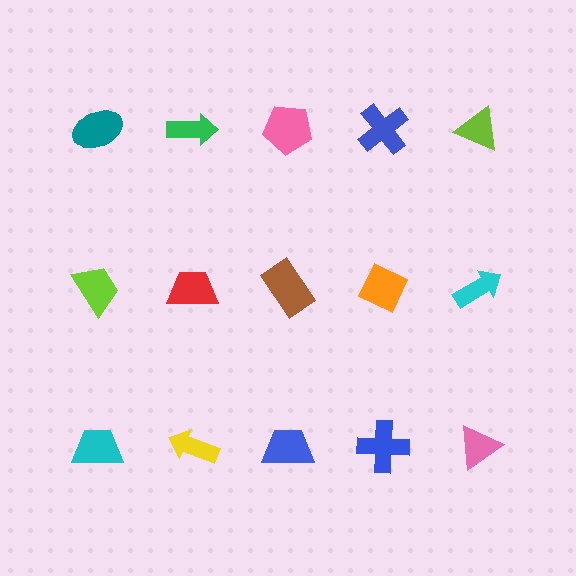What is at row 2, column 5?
A cyan arrow.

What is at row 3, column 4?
A blue cross.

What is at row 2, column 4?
An orange diamond.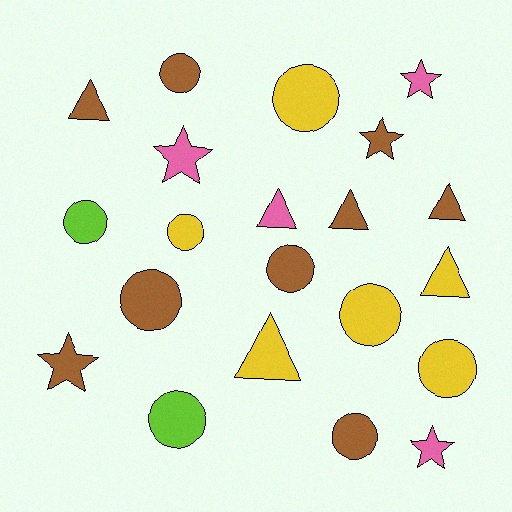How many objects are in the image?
There are 21 objects.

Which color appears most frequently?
Brown, with 9 objects.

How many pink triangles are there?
There is 1 pink triangle.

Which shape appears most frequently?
Circle, with 10 objects.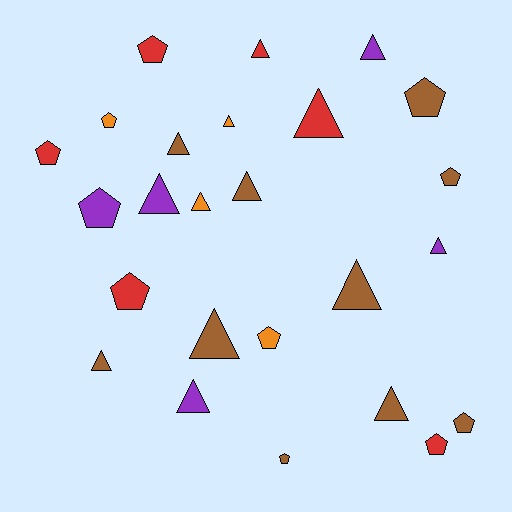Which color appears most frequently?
Brown, with 10 objects.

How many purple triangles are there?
There are 4 purple triangles.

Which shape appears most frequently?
Triangle, with 14 objects.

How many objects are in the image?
There are 25 objects.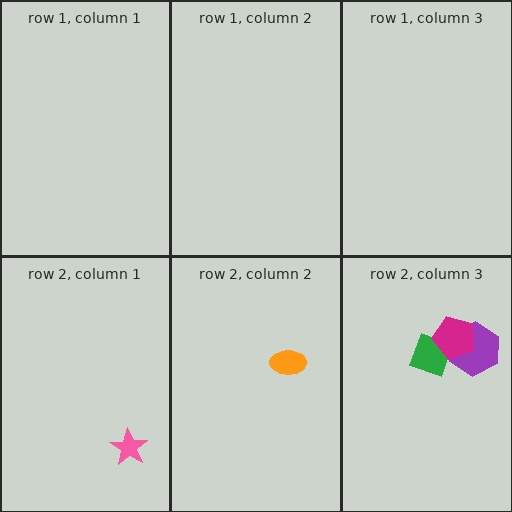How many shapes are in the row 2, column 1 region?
1.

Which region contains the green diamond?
The row 2, column 3 region.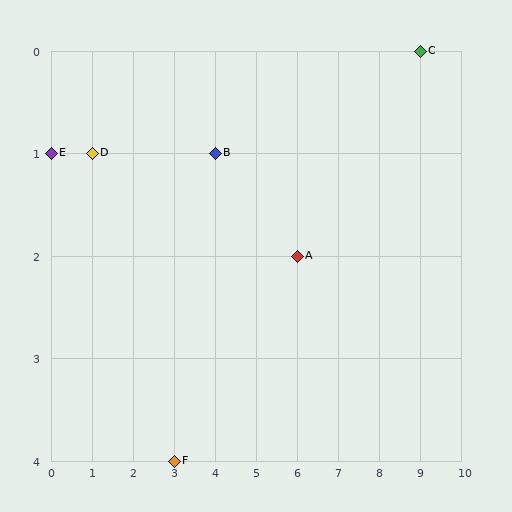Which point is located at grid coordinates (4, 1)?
Point B is at (4, 1).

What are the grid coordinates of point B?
Point B is at grid coordinates (4, 1).